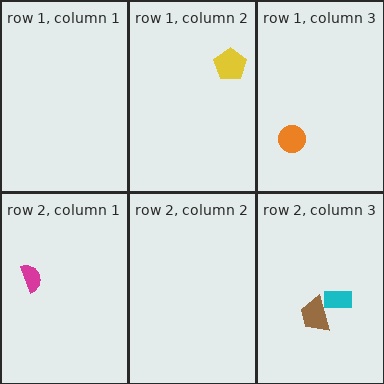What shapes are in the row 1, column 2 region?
The yellow pentagon.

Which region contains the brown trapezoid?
The row 2, column 3 region.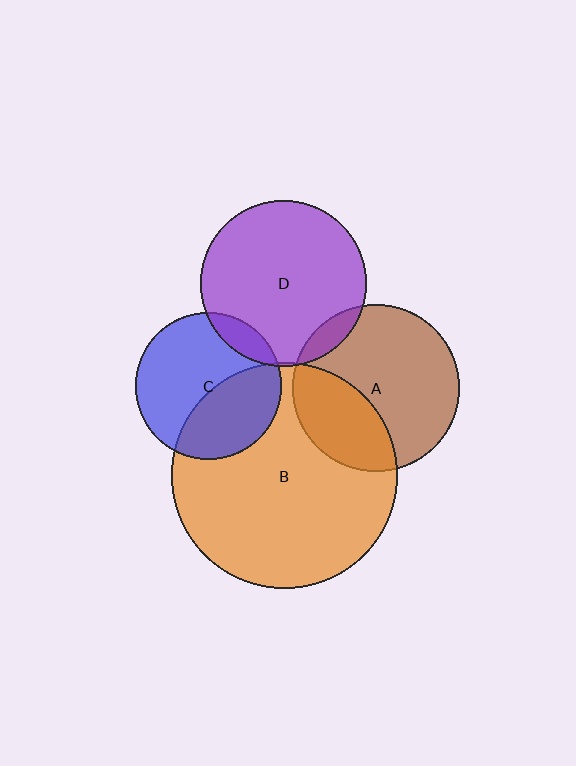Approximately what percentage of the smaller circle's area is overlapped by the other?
Approximately 10%.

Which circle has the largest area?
Circle B (orange).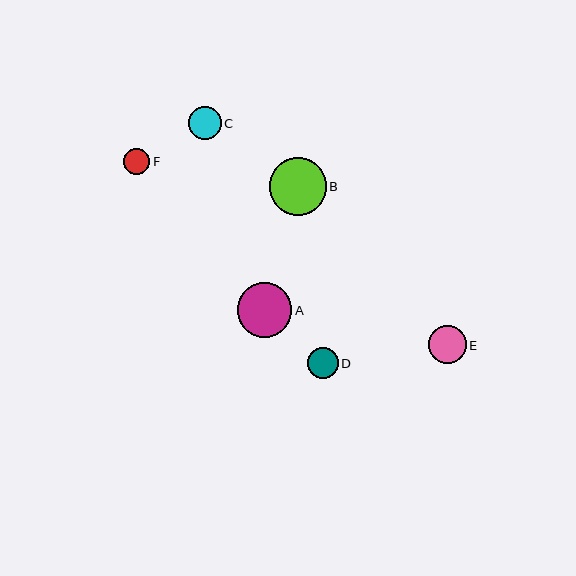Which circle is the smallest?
Circle F is the smallest with a size of approximately 26 pixels.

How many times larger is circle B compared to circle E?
Circle B is approximately 1.5 times the size of circle E.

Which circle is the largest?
Circle B is the largest with a size of approximately 57 pixels.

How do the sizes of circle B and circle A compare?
Circle B and circle A are approximately the same size.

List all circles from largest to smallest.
From largest to smallest: B, A, E, C, D, F.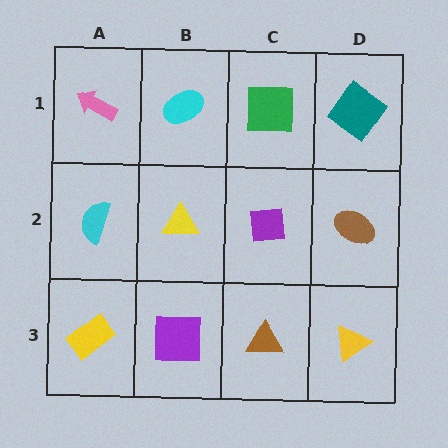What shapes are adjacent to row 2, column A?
A pink arrow (row 1, column A), a yellow rectangle (row 3, column A), a yellow triangle (row 2, column B).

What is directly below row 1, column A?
A cyan semicircle.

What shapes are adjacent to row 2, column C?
A green square (row 1, column C), a brown triangle (row 3, column C), a yellow triangle (row 2, column B), a brown ellipse (row 2, column D).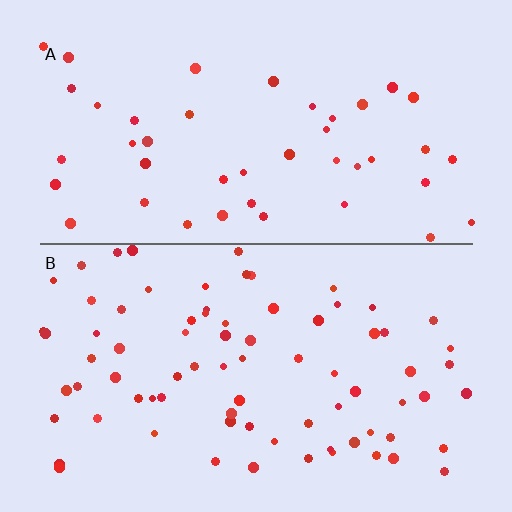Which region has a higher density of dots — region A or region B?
B (the bottom).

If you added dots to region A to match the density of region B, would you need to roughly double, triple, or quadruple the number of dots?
Approximately double.